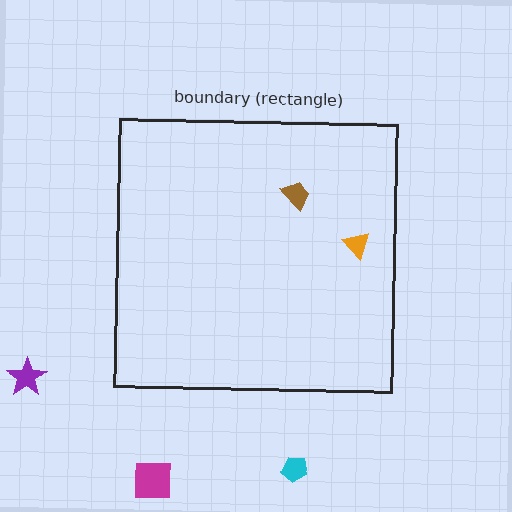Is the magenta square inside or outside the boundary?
Outside.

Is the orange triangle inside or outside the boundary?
Inside.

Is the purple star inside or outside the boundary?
Outside.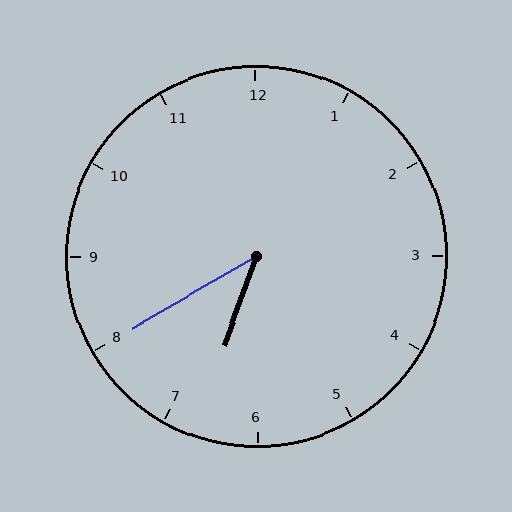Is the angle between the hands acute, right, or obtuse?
It is acute.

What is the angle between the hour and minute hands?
Approximately 40 degrees.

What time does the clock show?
6:40.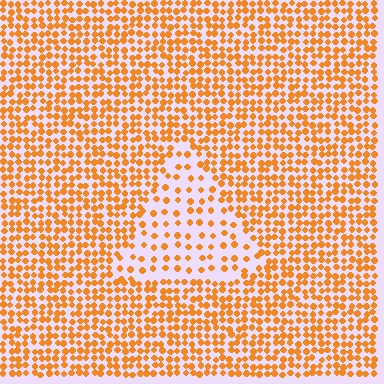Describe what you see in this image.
The image contains small orange elements arranged at two different densities. A triangle-shaped region is visible where the elements are less densely packed than the surrounding area.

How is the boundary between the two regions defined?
The boundary is defined by a change in element density (approximately 2.3x ratio). All elements are the same color, size, and shape.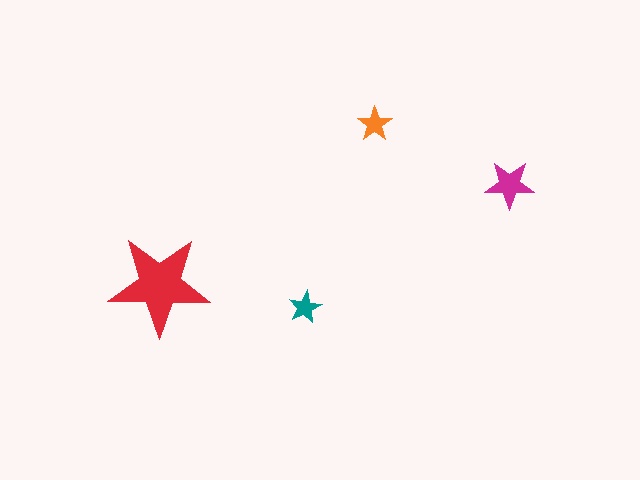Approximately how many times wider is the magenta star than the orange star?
About 1.5 times wider.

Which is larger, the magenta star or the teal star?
The magenta one.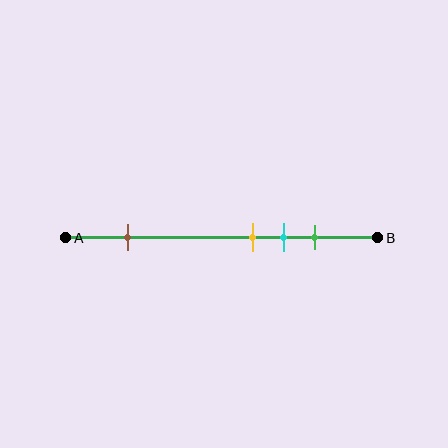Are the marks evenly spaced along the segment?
No, the marks are not evenly spaced.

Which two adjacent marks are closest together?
The yellow and cyan marks are the closest adjacent pair.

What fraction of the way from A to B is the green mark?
The green mark is approximately 80% (0.8) of the way from A to B.